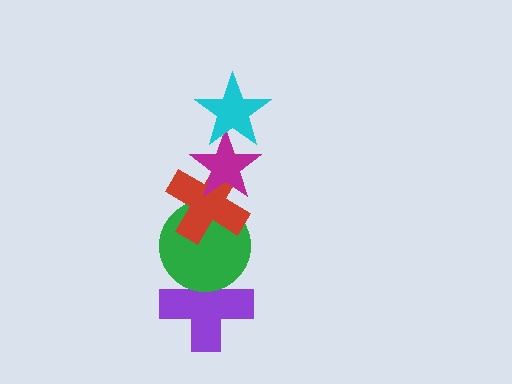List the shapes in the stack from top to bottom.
From top to bottom: the cyan star, the magenta star, the red cross, the green circle, the purple cross.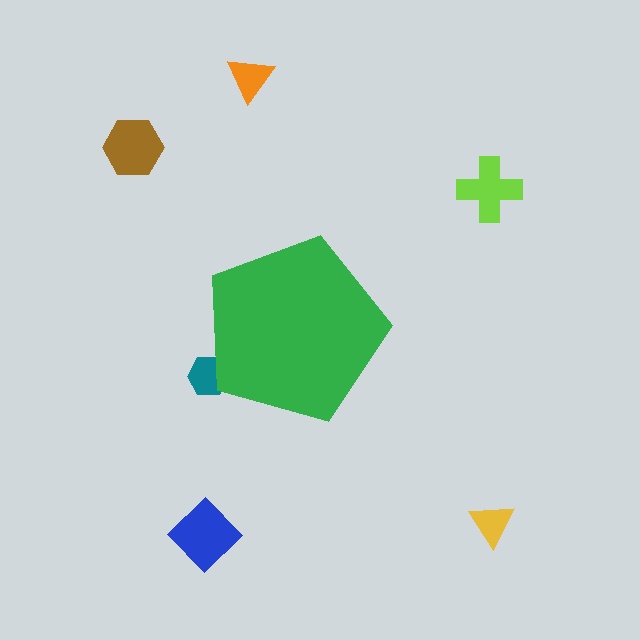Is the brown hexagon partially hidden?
No, the brown hexagon is fully visible.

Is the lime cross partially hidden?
No, the lime cross is fully visible.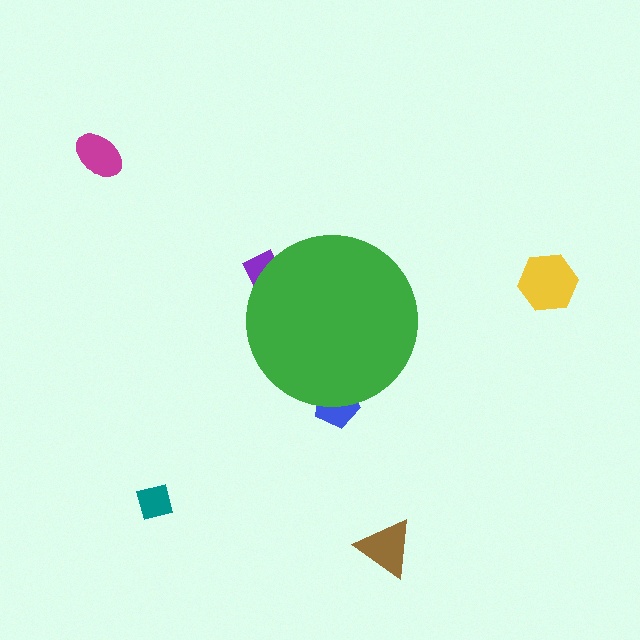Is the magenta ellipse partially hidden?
No, the magenta ellipse is fully visible.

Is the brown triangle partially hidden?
No, the brown triangle is fully visible.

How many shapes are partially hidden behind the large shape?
2 shapes are partially hidden.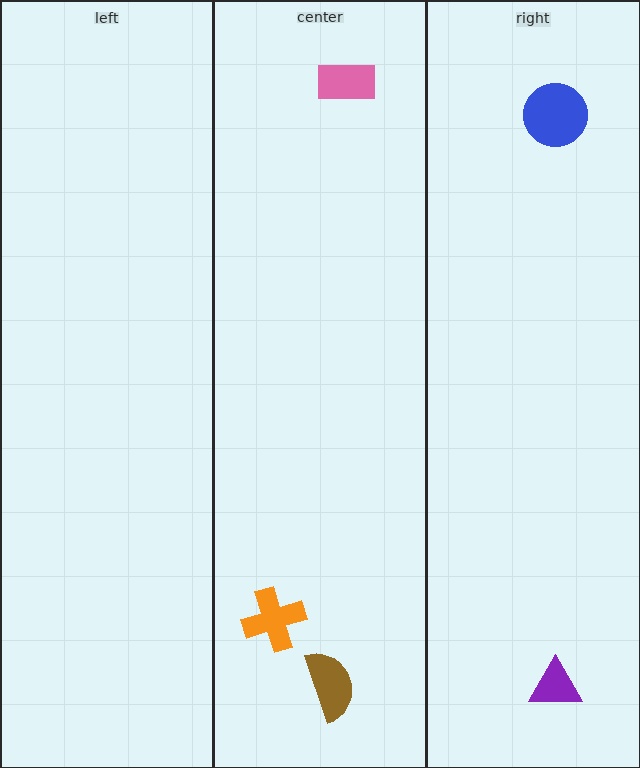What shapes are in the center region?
The brown semicircle, the pink rectangle, the orange cross.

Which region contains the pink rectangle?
The center region.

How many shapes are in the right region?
2.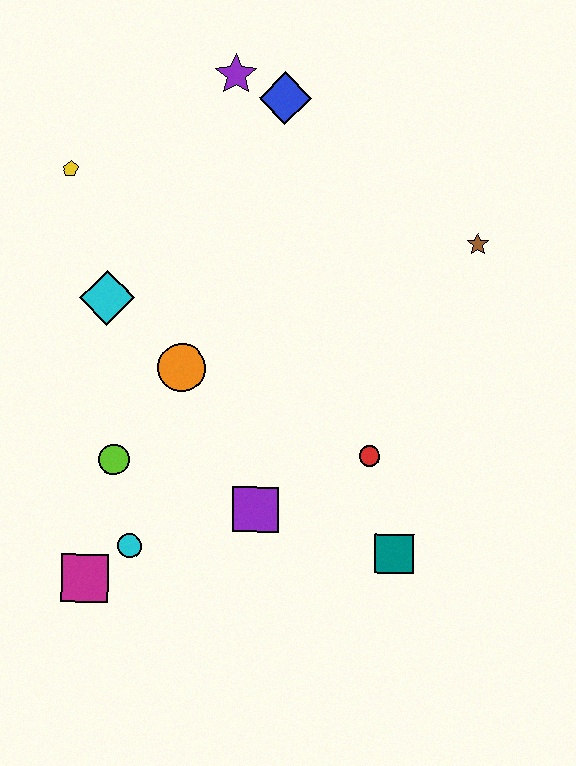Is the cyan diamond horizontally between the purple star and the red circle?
No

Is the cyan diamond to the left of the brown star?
Yes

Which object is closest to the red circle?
The teal square is closest to the red circle.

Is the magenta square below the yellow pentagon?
Yes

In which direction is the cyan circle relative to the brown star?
The cyan circle is to the left of the brown star.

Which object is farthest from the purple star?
The magenta square is farthest from the purple star.